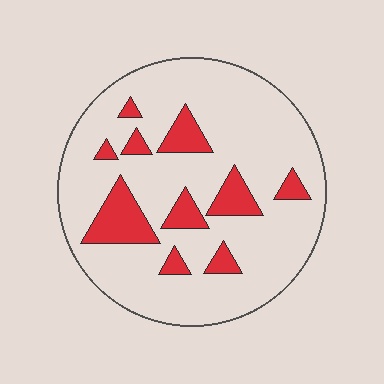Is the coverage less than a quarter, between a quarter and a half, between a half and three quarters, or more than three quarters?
Less than a quarter.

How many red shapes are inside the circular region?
10.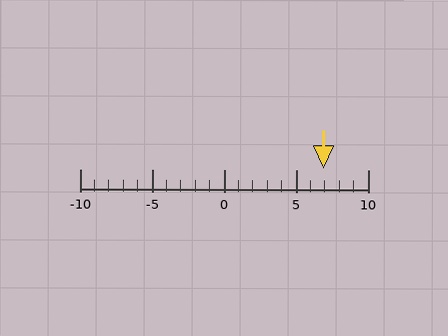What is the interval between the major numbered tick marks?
The major tick marks are spaced 5 units apart.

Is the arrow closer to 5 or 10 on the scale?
The arrow is closer to 5.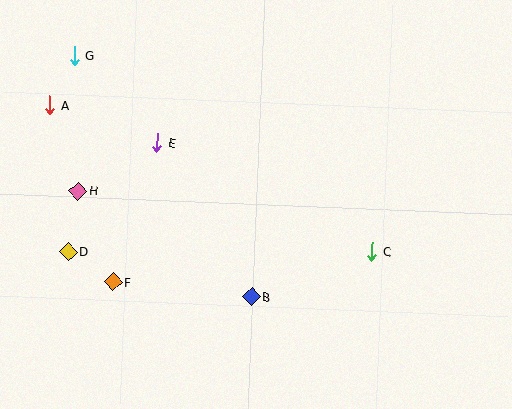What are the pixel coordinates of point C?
Point C is at (372, 252).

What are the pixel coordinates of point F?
Point F is at (113, 282).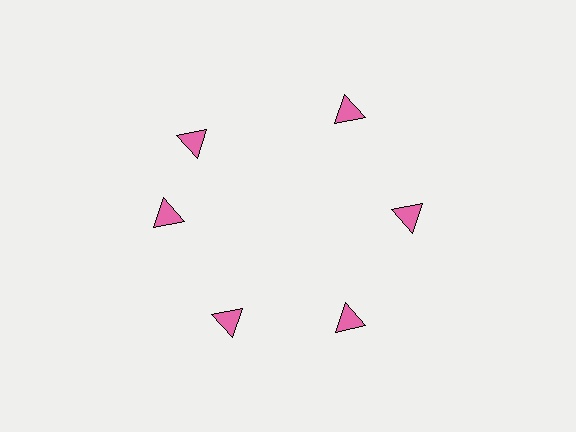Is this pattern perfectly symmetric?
No. The 6 pink triangles are arranged in a ring, but one element near the 11 o'clock position is rotated out of alignment along the ring, breaking the 6-fold rotational symmetry.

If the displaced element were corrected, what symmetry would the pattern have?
It would have 6-fold rotational symmetry — the pattern would map onto itself every 60 degrees.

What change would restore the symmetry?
The symmetry would be restored by rotating it back into even spacing with its neighbors so that all 6 triangles sit at equal angles and equal distance from the center.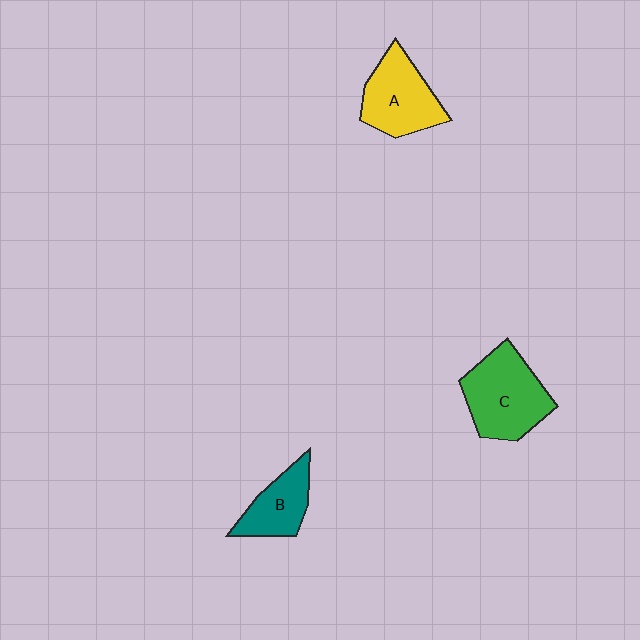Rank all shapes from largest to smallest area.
From largest to smallest: C (green), A (yellow), B (teal).